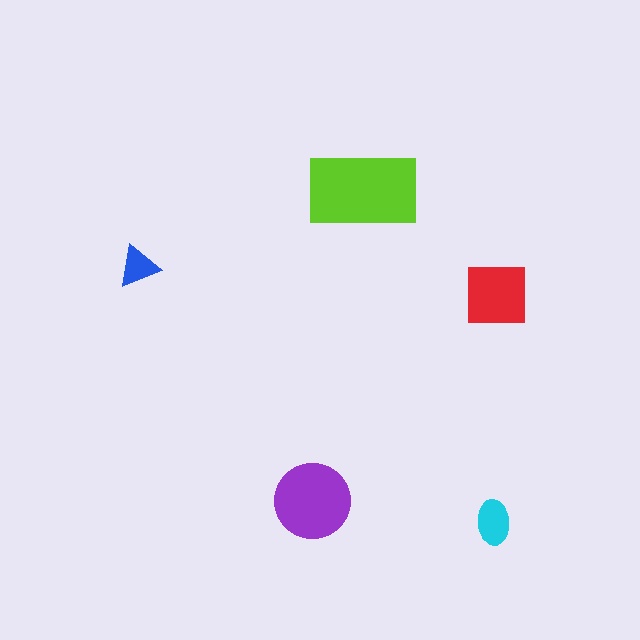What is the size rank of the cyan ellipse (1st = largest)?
4th.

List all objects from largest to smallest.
The lime rectangle, the purple circle, the red square, the cyan ellipse, the blue triangle.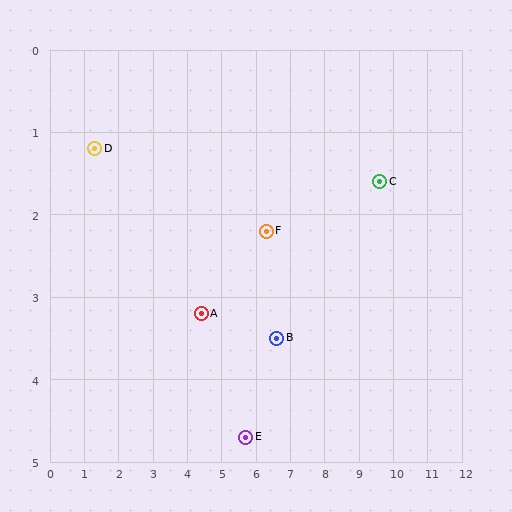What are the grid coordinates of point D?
Point D is at approximately (1.3, 1.2).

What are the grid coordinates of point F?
Point F is at approximately (6.3, 2.2).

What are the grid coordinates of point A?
Point A is at approximately (4.4, 3.2).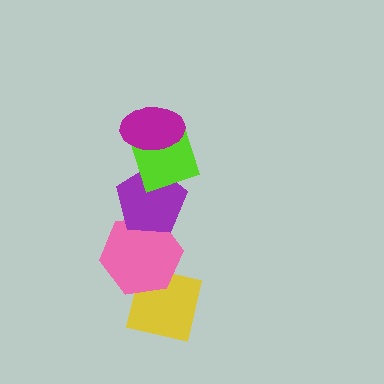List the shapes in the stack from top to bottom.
From top to bottom: the magenta ellipse, the lime diamond, the purple pentagon, the pink hexagon, the yellow square.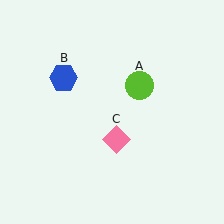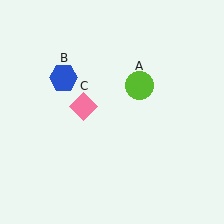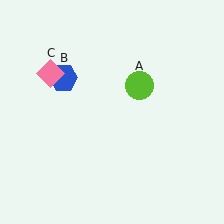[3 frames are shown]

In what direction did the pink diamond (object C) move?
The pink diamond (object C) moved up and to the left.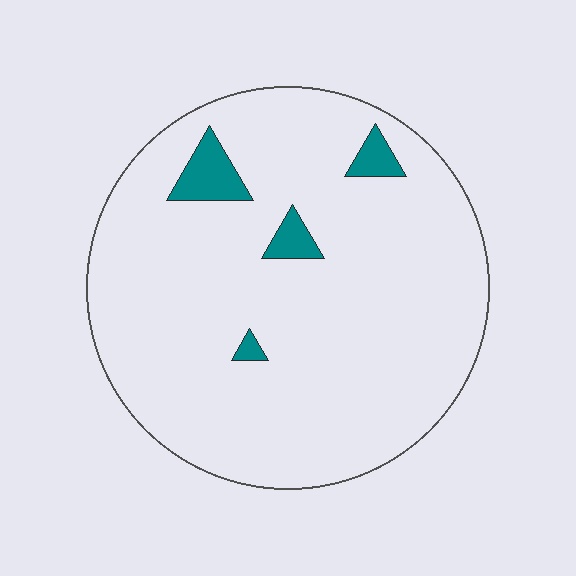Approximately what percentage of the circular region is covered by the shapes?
Approximately 5%.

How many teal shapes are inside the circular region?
4.